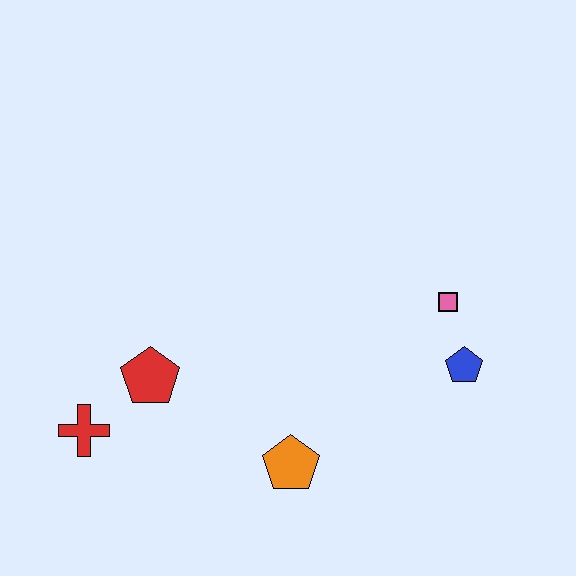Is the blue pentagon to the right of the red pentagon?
Yes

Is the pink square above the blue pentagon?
Yes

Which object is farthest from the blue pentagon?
The red cross is farthest from the blue pentagon.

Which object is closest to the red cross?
The red pentagon is closest to the red cross.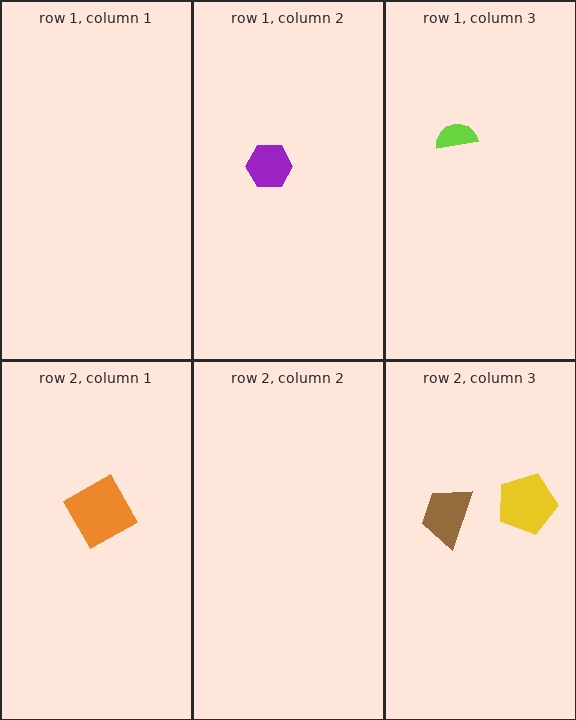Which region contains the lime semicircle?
The row 1, column 3 region.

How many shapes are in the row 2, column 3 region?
2.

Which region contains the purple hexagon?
The row 1, column 2 region.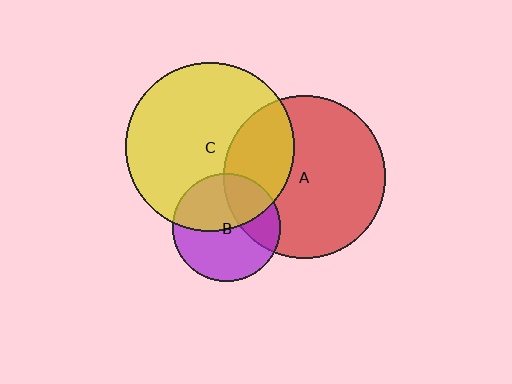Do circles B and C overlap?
Yes.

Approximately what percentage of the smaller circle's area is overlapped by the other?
Approximately 45%.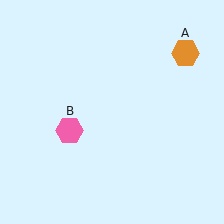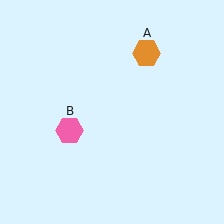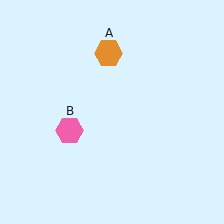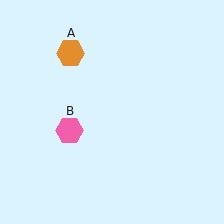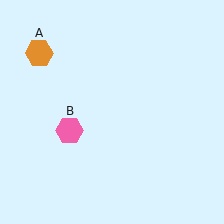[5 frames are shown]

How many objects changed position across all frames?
1 object changed position: orange hexagon (object A).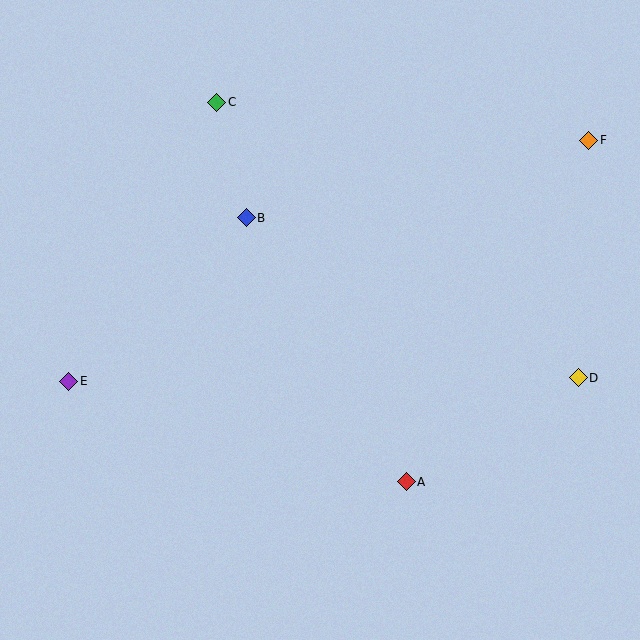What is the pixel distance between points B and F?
The distance between B and F is 351 pixels.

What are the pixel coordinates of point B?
Point B is at (246, 218).